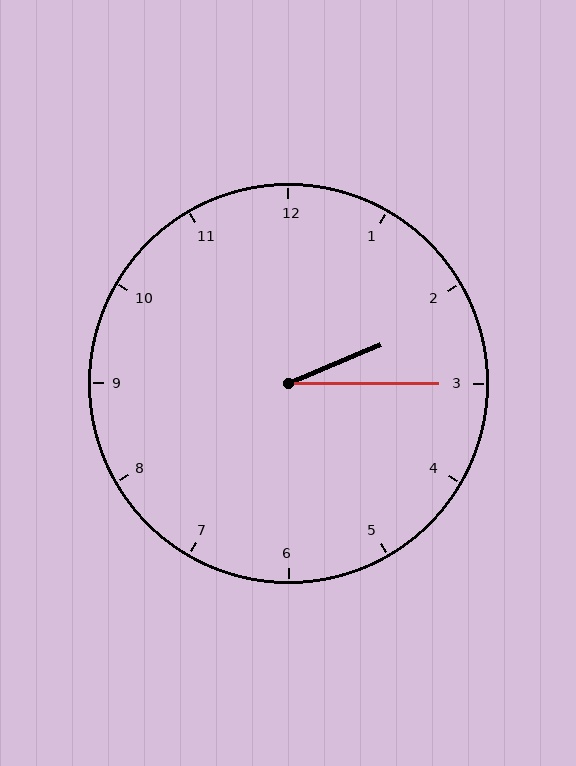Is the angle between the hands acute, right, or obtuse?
It is acute.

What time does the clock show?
2:15.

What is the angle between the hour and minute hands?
Approximately 22 degrees.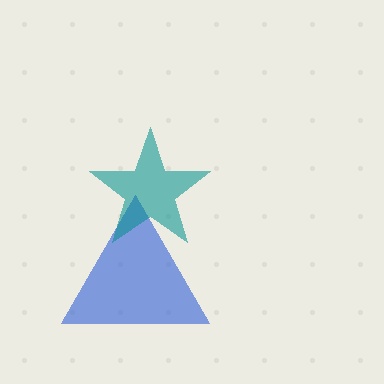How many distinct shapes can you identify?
There are 2 distinct shapes: a blue triangle, a teal star.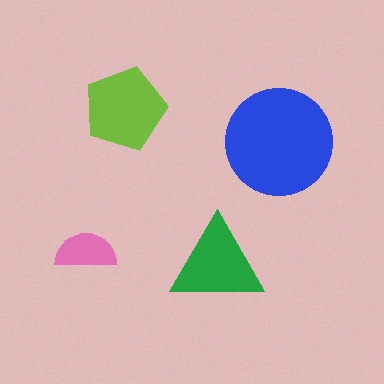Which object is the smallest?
The pink semicircle.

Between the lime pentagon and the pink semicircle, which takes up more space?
The lime pentagon.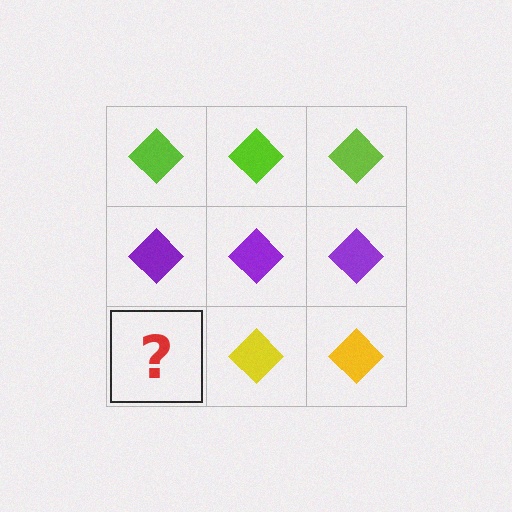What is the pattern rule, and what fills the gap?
The rule is that each row has a consistent color. The gap should be filled with a yellow diamond.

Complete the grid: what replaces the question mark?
The question mark should be replaced with a yellow diamond.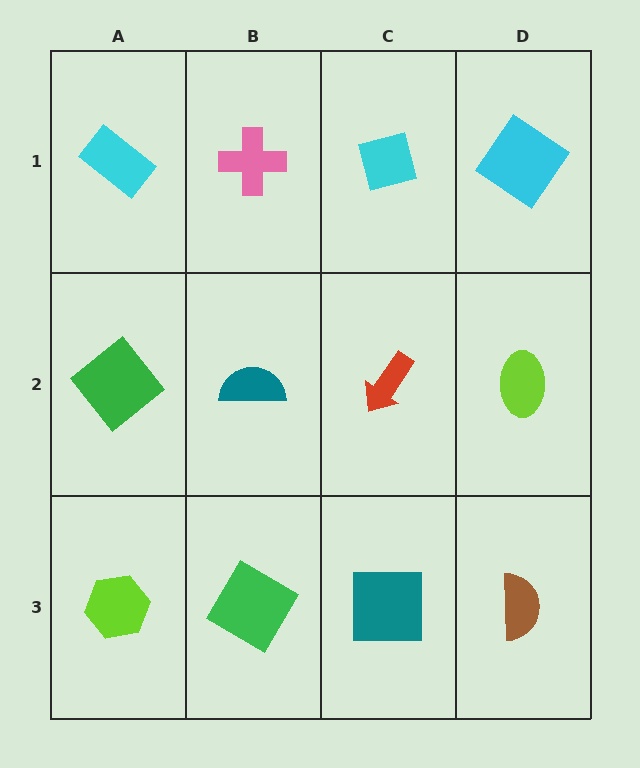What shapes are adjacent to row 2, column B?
A pink cross (row 1, column B), a green diamond (row 3, column B), a green diamond (row 2, column A), a red arrow (row 2, column C).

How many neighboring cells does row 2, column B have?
4.